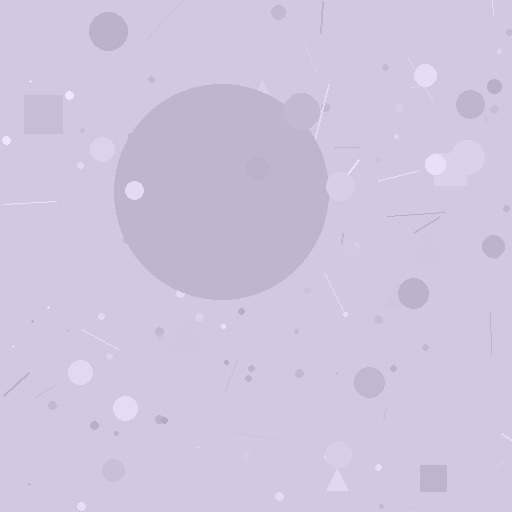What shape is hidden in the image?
A circle is hidden in the image.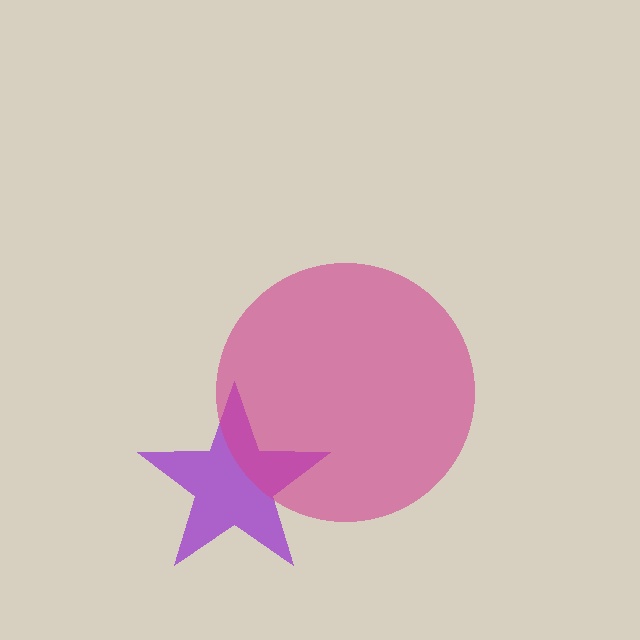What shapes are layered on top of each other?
The layered shapes are: a purple star, a magenta circle.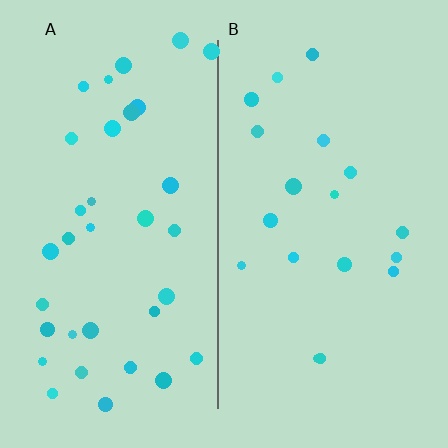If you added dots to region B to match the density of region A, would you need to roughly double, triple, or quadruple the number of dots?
Approximately double.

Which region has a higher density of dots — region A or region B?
A (the left).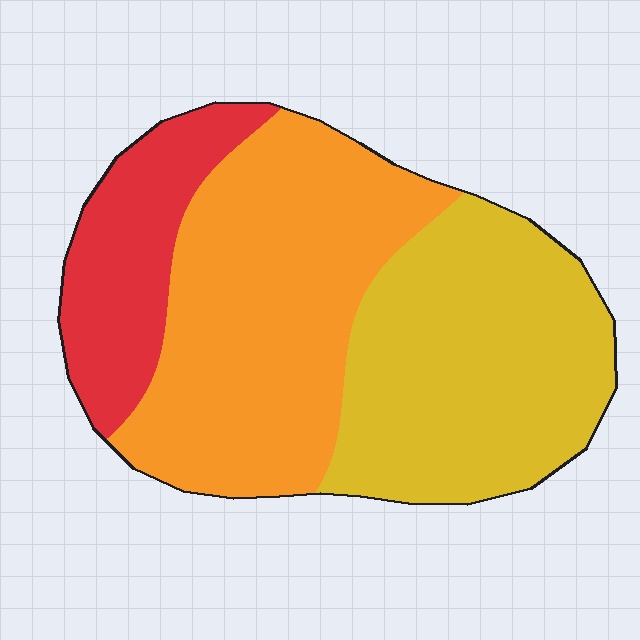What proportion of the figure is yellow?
Yellow takes up about three eighths (3/8) of the figure.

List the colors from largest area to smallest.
From largest to smallest: orange, yellow, red.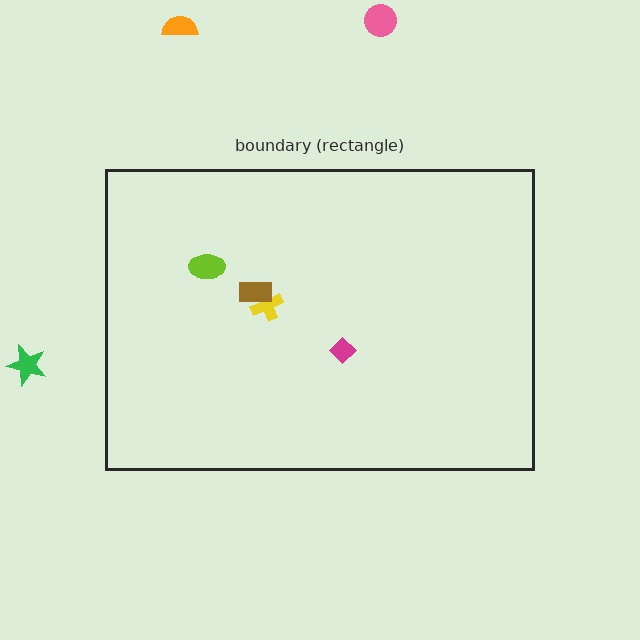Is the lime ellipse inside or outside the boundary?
Inside.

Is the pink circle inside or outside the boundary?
Outside.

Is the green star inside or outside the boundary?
Outside.